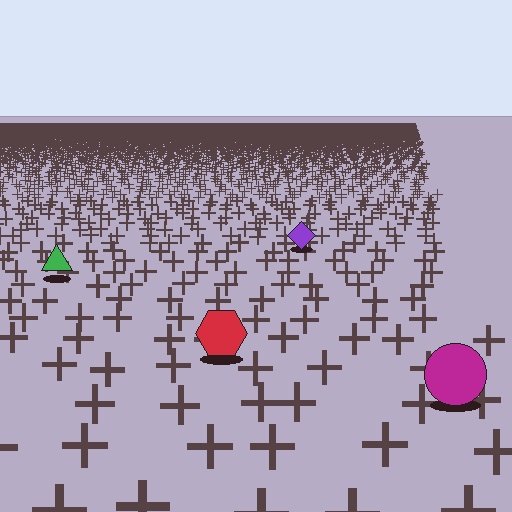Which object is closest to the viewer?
The magenta circle is closest. The texture marks near it are larger and more spread out.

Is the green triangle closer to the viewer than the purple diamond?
Yes. The green triangle is closer — you can tell from the texture gradient: the ground texture is coarser near it.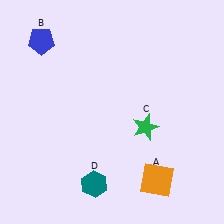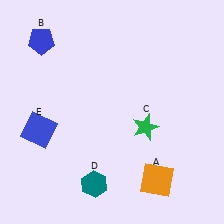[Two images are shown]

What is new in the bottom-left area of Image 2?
A blue square (E) was added in the bottom-left area of Image 2.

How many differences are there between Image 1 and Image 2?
There is 1 difference between the two images.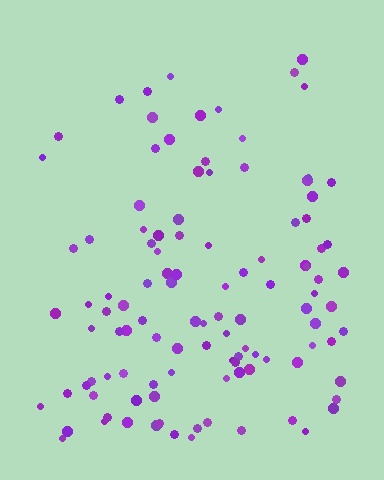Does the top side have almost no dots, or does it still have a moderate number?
Still a moderate number, just noticeably fewer than the bottom.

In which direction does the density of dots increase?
From top to bottom, with the bottom side densest.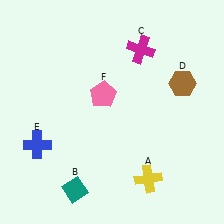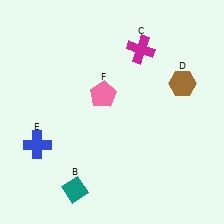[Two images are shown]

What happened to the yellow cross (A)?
The yellow cross (A) was removed in Image 2. It was in the bottom-right area of Image 1.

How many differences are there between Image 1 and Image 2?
There is 1 difference between the two images.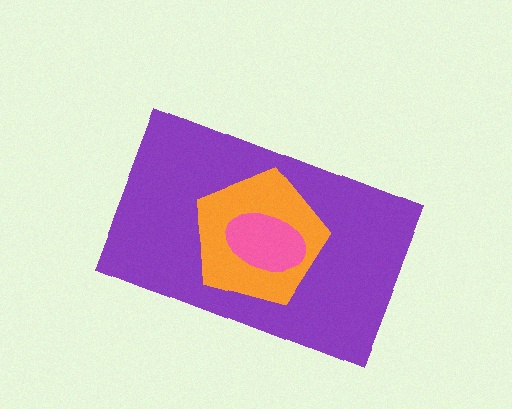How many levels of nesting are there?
3.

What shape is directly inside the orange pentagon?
The pink ellipse.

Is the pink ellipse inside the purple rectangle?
Yes.